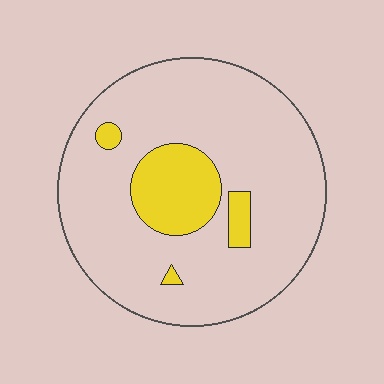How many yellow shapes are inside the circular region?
4.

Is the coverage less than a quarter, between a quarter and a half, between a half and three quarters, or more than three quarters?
Less than a quarter.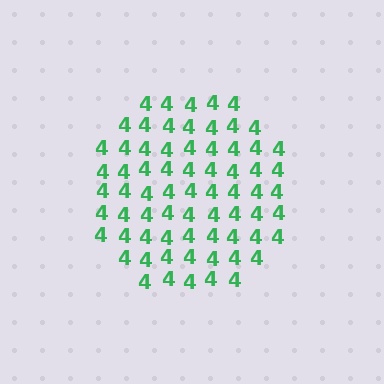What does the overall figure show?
The overall figure shows a circle.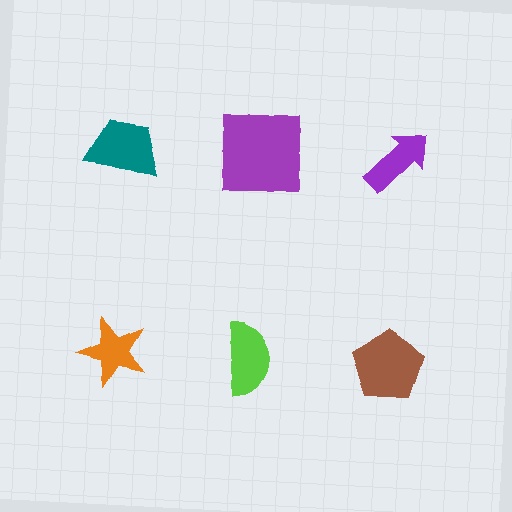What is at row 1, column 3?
A purple arrow.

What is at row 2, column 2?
A lime semicircle.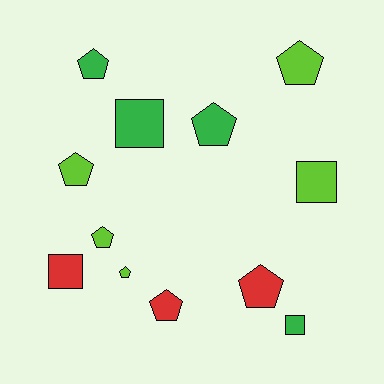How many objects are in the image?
There are 12 objects.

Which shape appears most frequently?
Pentagon, with 8 objects.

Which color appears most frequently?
Lime, with 5 objects.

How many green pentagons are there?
There are 2 green pentagons.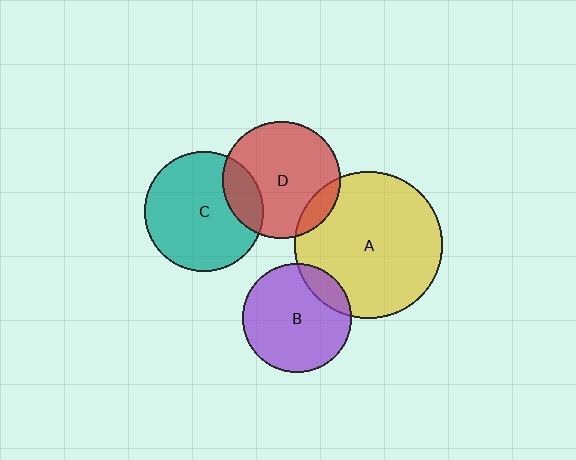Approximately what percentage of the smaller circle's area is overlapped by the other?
Approximately 20%.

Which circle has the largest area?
Circle A (yellow).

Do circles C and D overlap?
Yes.